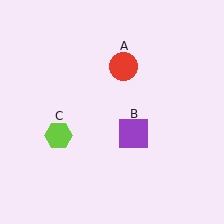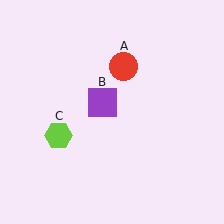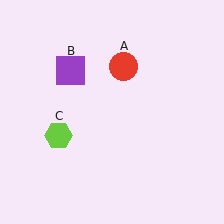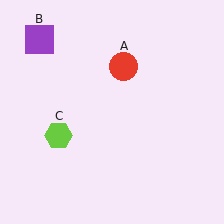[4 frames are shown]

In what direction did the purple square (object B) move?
The purple square (object B) moved up and to the left.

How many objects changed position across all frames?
1 object changed position: purple square (object B).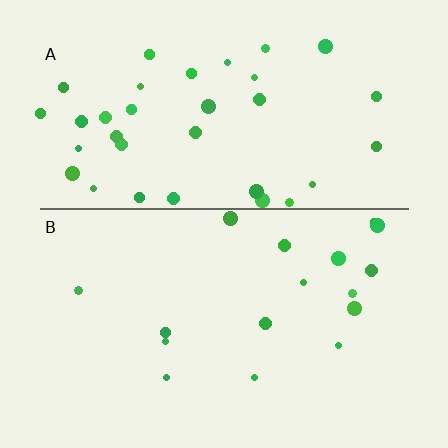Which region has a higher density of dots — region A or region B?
A (the top).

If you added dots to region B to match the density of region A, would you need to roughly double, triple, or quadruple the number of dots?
Approximately double.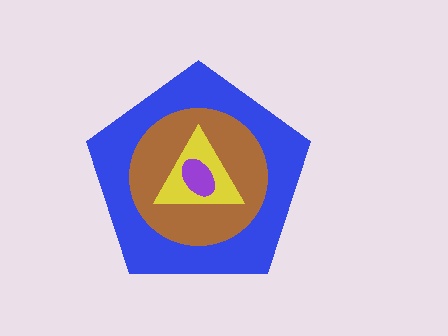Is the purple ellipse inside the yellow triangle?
Yes.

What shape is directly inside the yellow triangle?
The purple ellipse.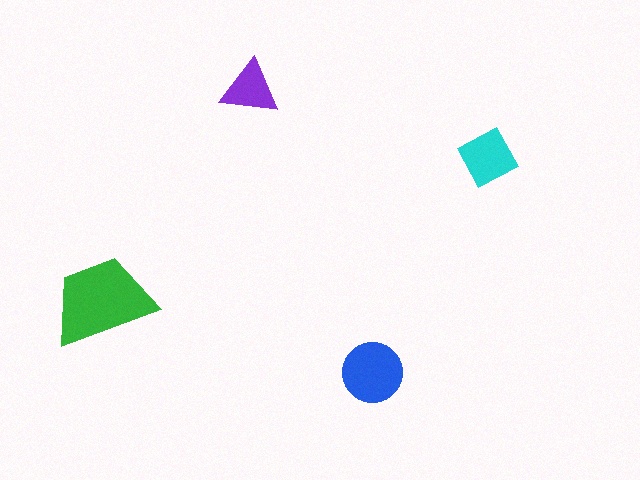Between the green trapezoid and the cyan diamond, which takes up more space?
The green trapezoid.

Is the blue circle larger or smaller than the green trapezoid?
Smaller.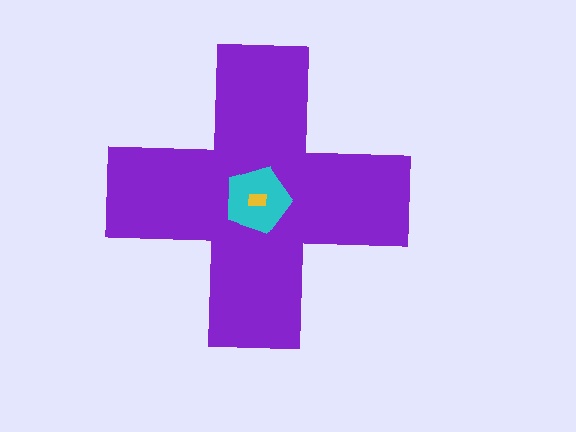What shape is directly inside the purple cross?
The cyan pentagon.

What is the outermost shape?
The purple cross.